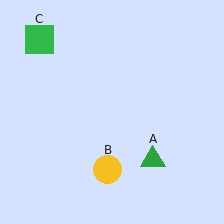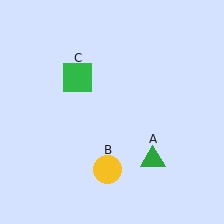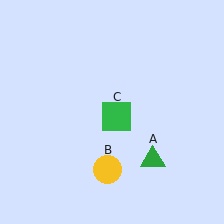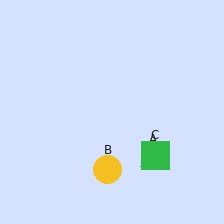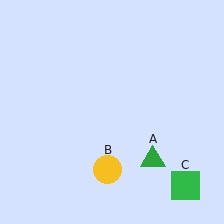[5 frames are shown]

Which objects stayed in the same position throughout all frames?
Green triangle (object A) and yellow circle (object B) remained stationary.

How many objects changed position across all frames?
1 object changed position: green square (object C).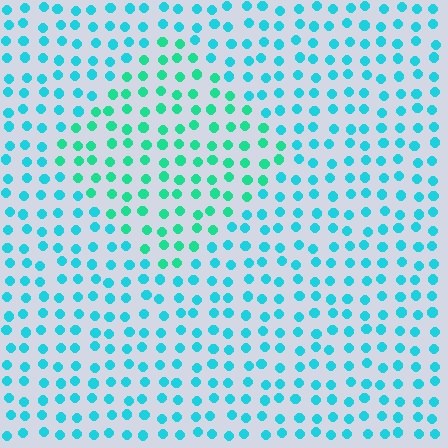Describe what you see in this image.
The image is filled with small cyan elements in a uniform arrangement. A diamond-shaped region is visible where the elements are tinted to a slightly different hue, forming a subtle color boundary.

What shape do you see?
I see a diamond.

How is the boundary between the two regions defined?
The boundary is defined purely by a slight shift in hue (about 28 degrees). Spacing, size, and orientation are identical on both sides.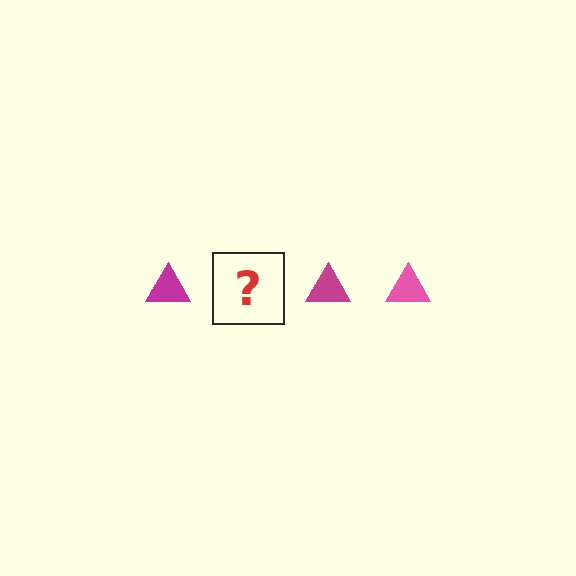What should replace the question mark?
The question mark should be replaced with a pink triangle.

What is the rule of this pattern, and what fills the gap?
The rule is that the pattern cycles through magenta, pink triangles. The gap should be filled with a pink triangle.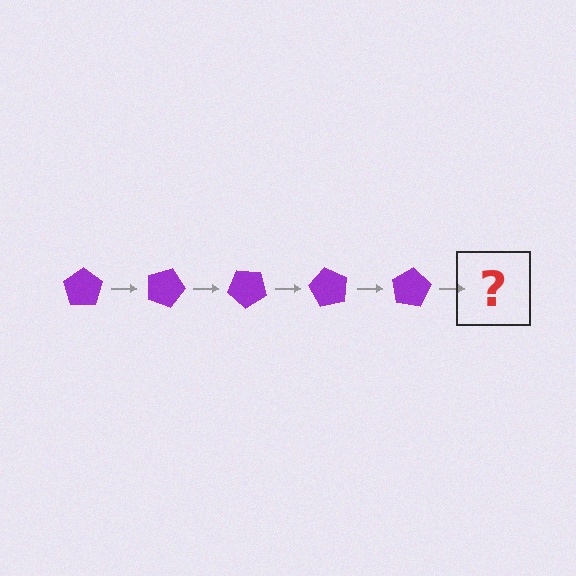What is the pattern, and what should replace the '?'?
The pattern is that the pentagon rotates 20 degrees each step. The '?' should be a purple pentagon rotated 100 degrees.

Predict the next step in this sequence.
The next step is a purple pentagon rotated 100 degrees.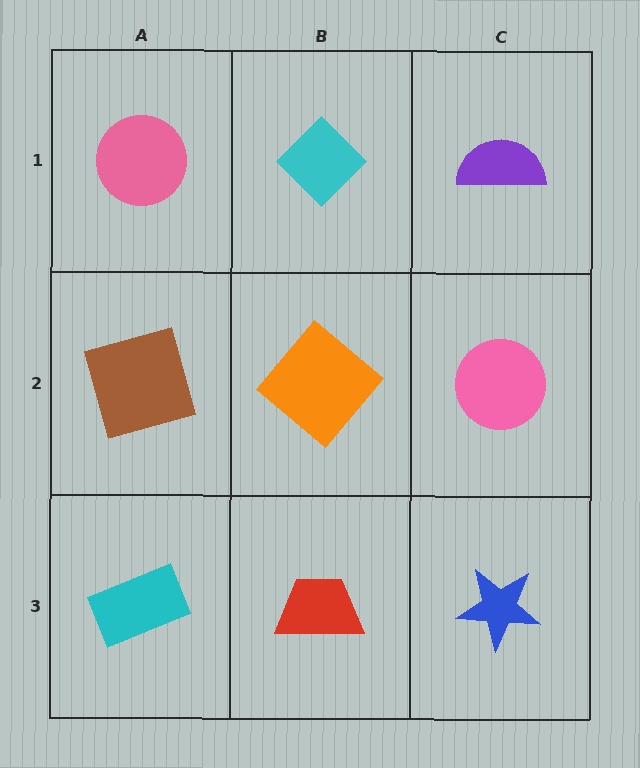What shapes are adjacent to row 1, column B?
An orange diamond (row 2, column B), a pink circle (row 1, column A), a purple semicircle (row 1, column C).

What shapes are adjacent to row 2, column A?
A pink circle (row 1, column A), a cyan rectangle (row 3, column A), an orange diamond (row 2, column B).